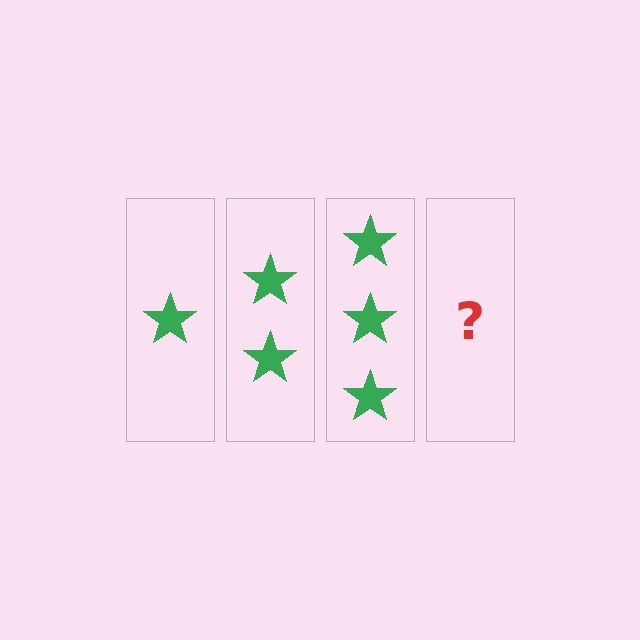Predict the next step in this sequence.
The next step is 4 stars.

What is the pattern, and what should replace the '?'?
The pattern is that each step adds one more star. The '?' should be 4 stars.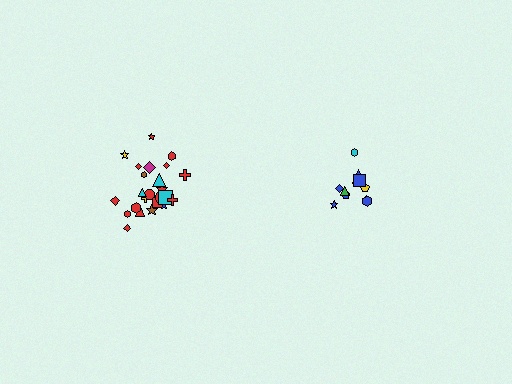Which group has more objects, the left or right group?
The left group.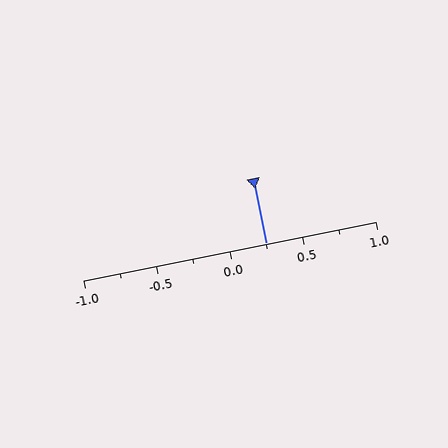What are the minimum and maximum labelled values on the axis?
The axis runs from -1.0 to 1.0.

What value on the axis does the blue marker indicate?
The marker indicates approximately 0.25.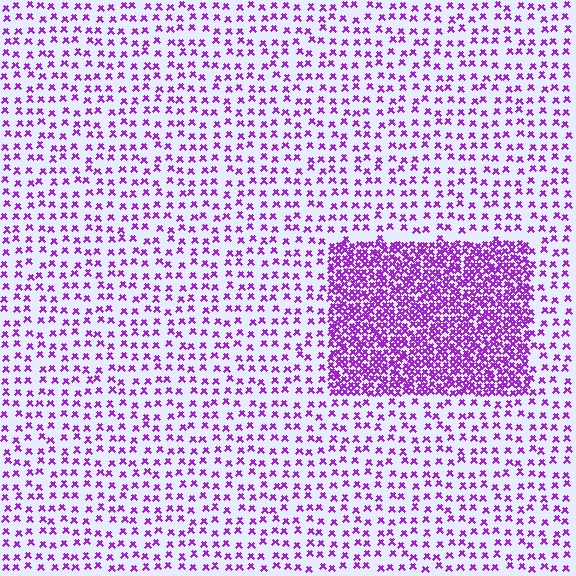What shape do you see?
I see a rectangle.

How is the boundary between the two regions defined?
The boundary is defined by a change in element density (approximately 3.0x ratio). All elements are the same color, size, and shape.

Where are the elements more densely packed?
The elements are more densely packed inside the rectangle boundary.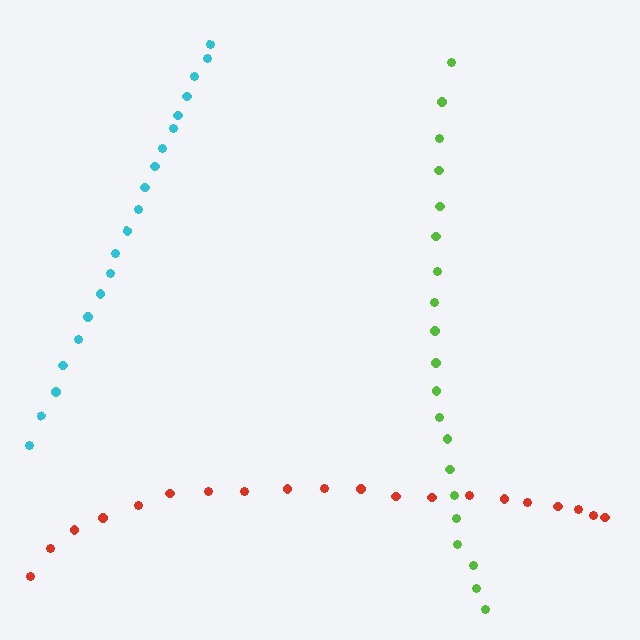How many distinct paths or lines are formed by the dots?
There are 3 distinct paths.